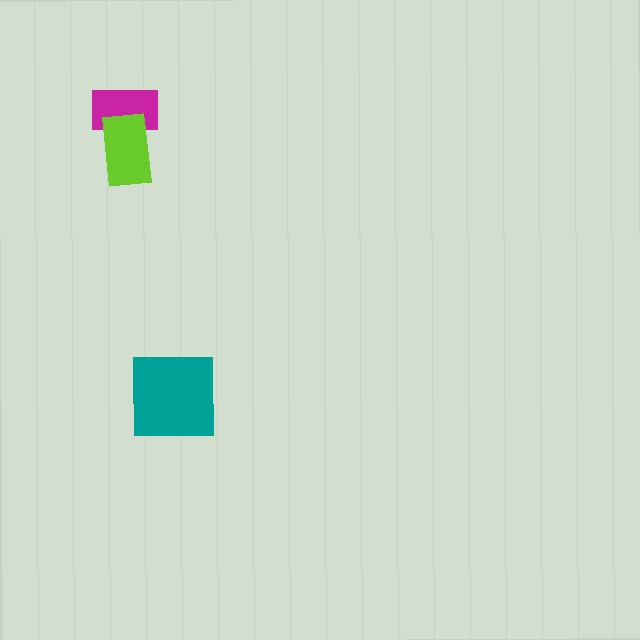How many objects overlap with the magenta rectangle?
1 object overlaps with the magenta rectangle.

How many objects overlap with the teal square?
0 objects overlap with the teal square.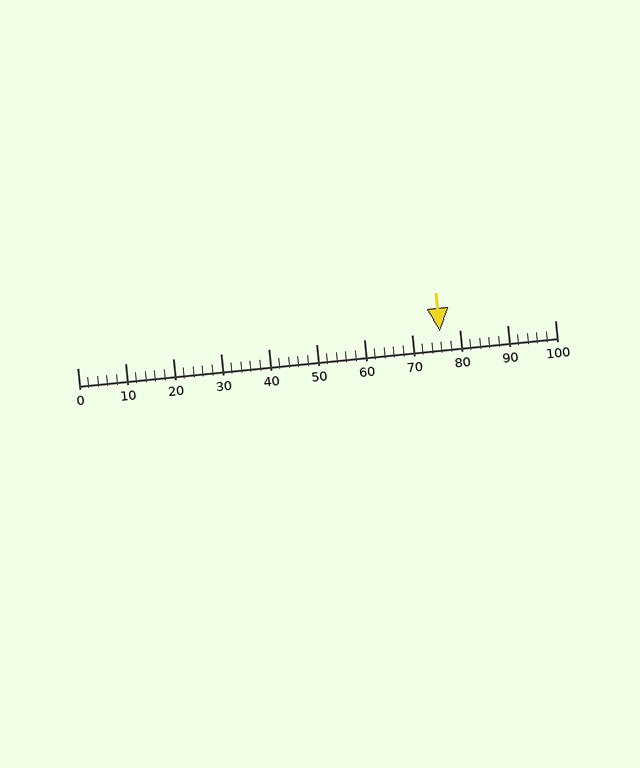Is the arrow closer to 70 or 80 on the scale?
The arrow is closer to 80.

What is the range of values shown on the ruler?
The ruler shows values from 0 to 100.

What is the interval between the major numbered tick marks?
The major tick marks are spaced 10 units apart.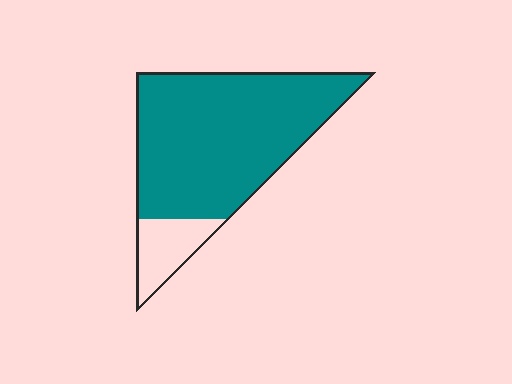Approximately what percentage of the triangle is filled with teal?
Approximately 85%.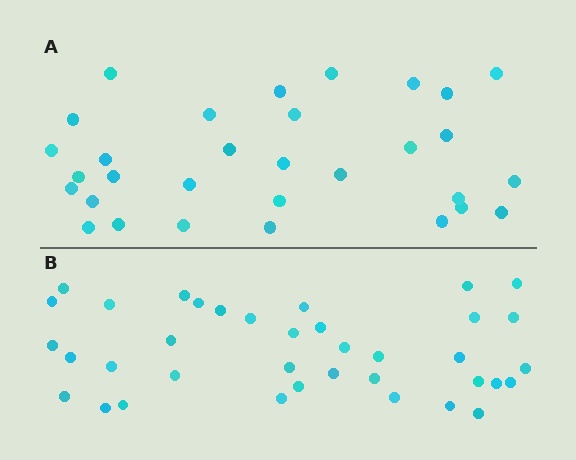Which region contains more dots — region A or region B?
Region B (the bottom region) has more dots.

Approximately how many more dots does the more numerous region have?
Region B has about 6 more dots than region A.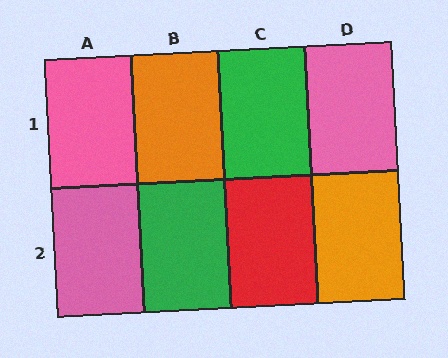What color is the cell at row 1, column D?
Pink.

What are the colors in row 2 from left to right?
Pink, green, red, orange.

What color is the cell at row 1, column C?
Green.